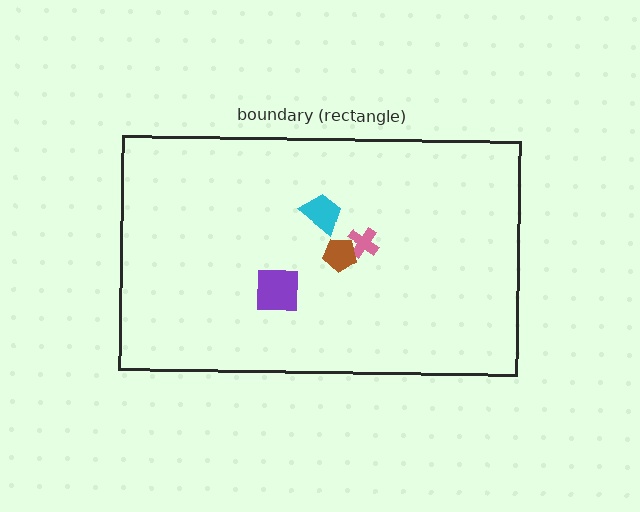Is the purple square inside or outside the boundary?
Inside.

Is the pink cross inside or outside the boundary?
Inside.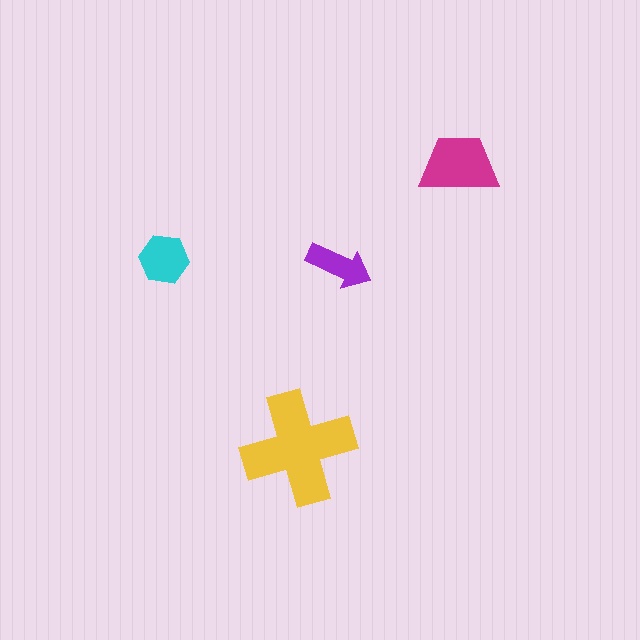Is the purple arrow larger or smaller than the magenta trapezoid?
Smaller.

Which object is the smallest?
The purple arrow.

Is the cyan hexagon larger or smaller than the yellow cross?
Smaller.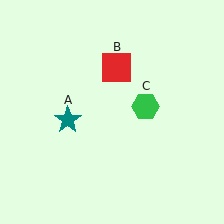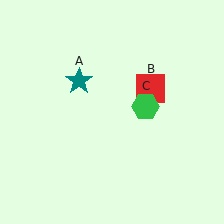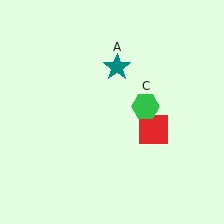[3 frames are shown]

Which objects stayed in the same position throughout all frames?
Green hexagon (object C) remained stationary.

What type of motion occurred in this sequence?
The teal star (object A), red square (object B) rotated clockwise around the center of the scene.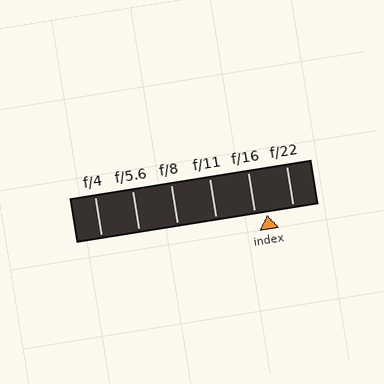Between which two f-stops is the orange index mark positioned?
The index mark is between f/16 and f/22.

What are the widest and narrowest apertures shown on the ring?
The widest aperture shown is f/4 and the narrowest is f/22.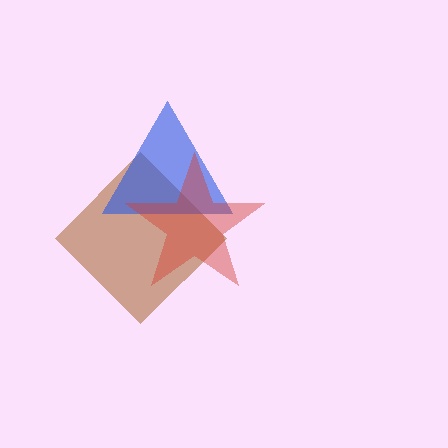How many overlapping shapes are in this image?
There are 3 overlapping shapes in the image.